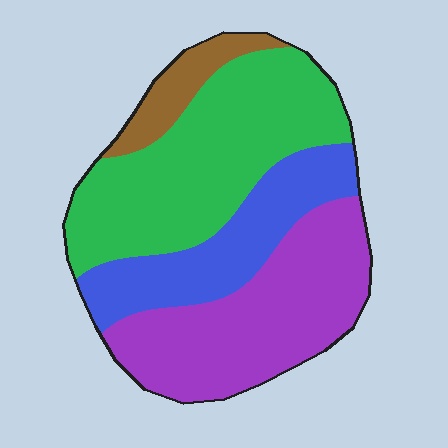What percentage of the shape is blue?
Blue takes up about one fifth (1/5) of the shape.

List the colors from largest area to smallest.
From largest to smallest: green, purple, blue, brown.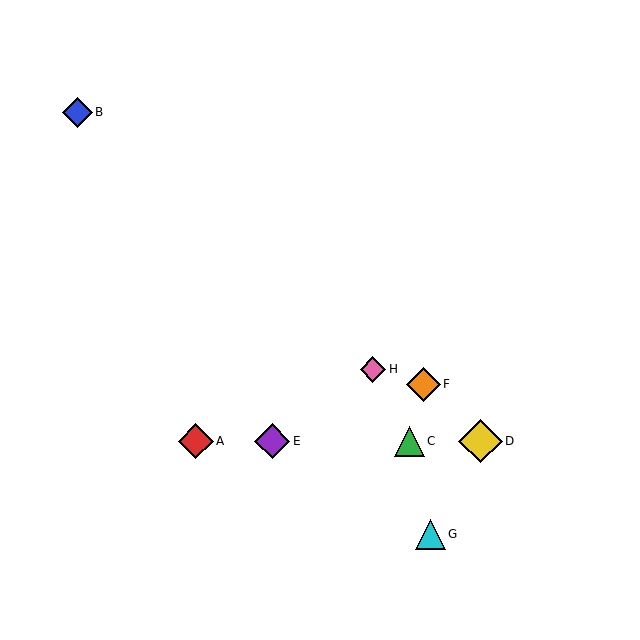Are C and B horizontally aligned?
No, C is at y≈441 and B is at y≈112.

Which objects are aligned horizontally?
Objects A, C, D, E are aligned horizontally.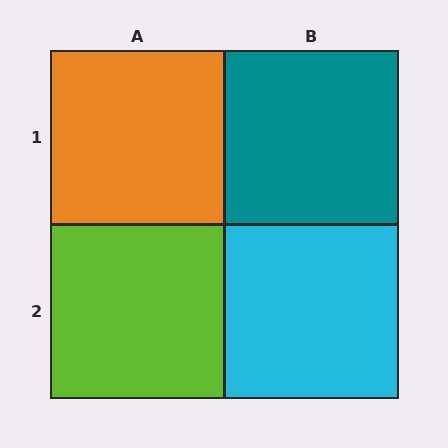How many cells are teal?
1 cell is teal.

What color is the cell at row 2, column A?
Lime.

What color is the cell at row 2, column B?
Cyan.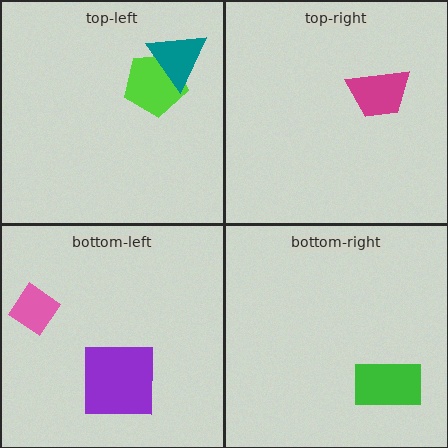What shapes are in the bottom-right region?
The green rectangle.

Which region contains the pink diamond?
The bottom-left region.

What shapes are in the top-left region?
The lime pentagon, the teal triangle.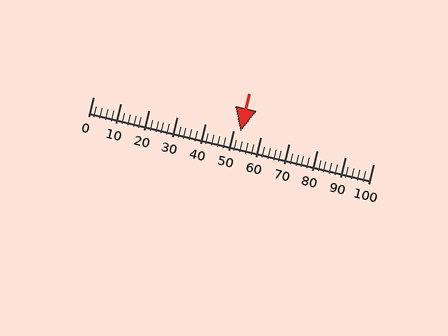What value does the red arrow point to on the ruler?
The red arrow points to approximately 52.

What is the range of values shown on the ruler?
The ruler shows values from 0 to 100.